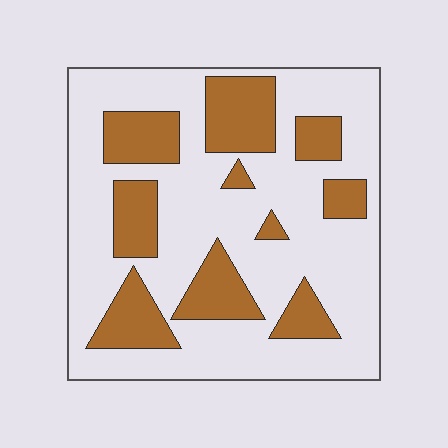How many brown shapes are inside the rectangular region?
10.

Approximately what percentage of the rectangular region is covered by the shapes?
Approximately 30%.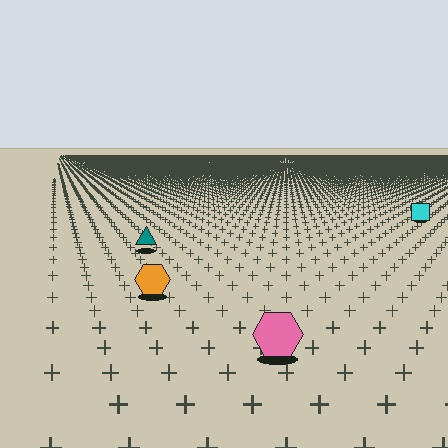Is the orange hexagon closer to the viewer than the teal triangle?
Yes. The orange hexagon is closer — you can tell from the texture gradient: the ground texture is coarser near it.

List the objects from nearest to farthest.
From nearest to farthest: the pink hexagon, the orange hexagon, the teal triangle, the cyan square.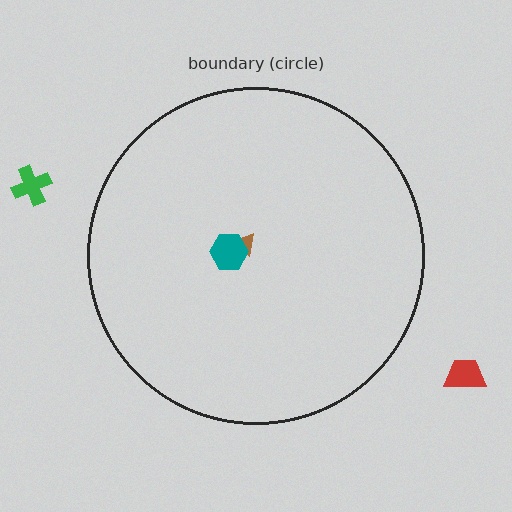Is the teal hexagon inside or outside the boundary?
Inside.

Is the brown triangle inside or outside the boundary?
Inside.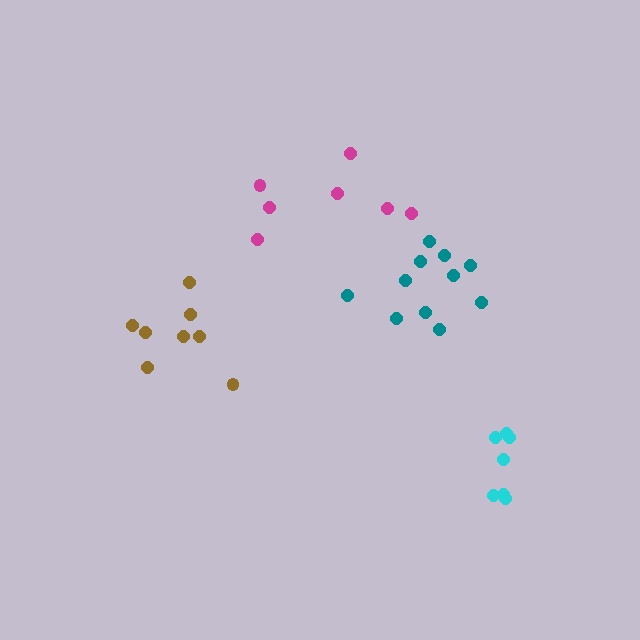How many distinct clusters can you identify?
There are 4 distinct clusters.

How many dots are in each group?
Group 1: 11 dots, Group 2: 7 dots, Group 3: 7 dots, Group 4: 8 dots (33 total).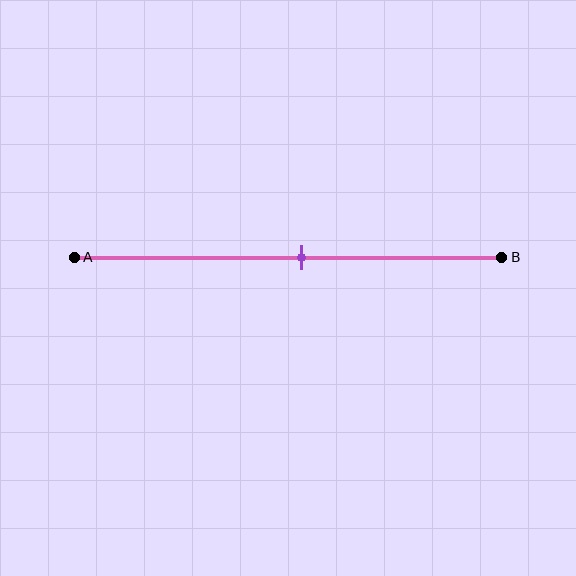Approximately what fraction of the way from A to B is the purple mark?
The purple mark is approximately 55% of the way from A to B.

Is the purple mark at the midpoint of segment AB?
No, the mark is at about 55% from A, not at the 50% midpoint.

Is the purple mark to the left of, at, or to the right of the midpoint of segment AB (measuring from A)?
The purple mark is to the right of the midpoint of segment AB.